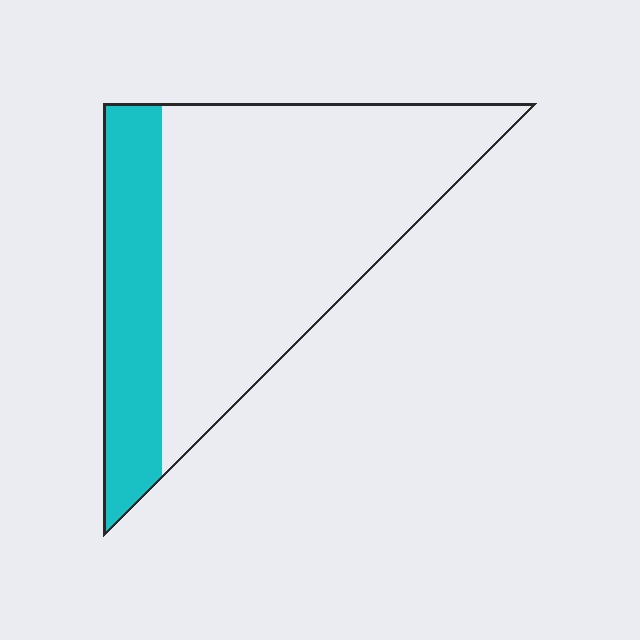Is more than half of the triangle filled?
No.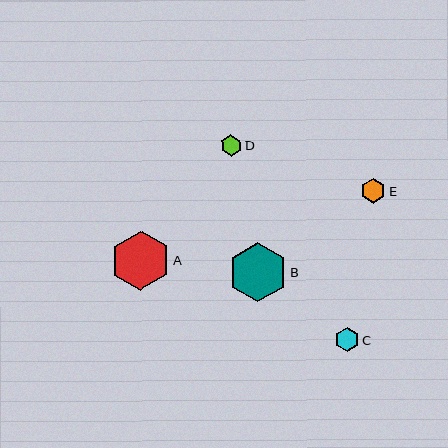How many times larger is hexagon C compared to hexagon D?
Hexagon C is approximately 1.1 times the size of hexagon D.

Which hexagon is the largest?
Hexagon A is the largest with a size of approximately 59 pixels.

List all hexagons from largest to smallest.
From largest to smallest: A, B, E, C, D.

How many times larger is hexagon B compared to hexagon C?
Hexagon B is approximately 2.4 times the size of hexagon C.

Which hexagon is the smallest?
Hexagon D is the smallest with a size of approximately 22 pixels.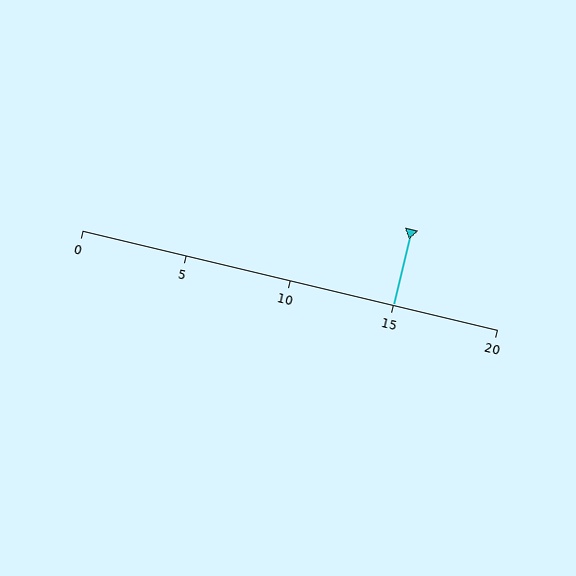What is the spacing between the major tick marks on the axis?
The major ticks are spaced 5 apart.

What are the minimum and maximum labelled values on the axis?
The axis runs from 0 to 20.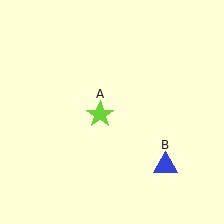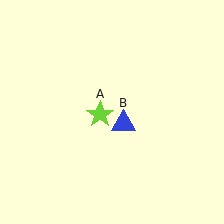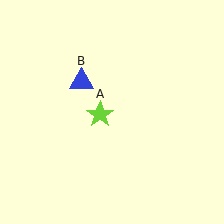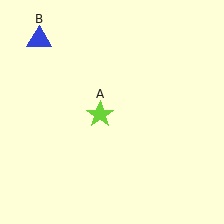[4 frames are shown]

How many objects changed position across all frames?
1 object changed position: blue triangle (object B).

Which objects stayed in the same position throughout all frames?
Lime star (object A) remained stationary.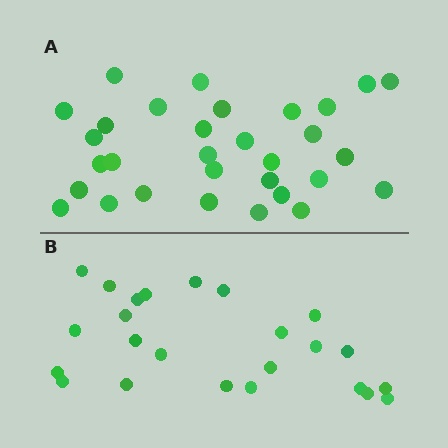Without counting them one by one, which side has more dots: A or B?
Region A (the top region) has more dots.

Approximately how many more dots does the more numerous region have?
Region A has roughly 8 or so more dots than region B.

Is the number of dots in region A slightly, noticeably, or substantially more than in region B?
Region A has noticeably more, but not dramatically so. The ratio is roughly 1.3 to 1.